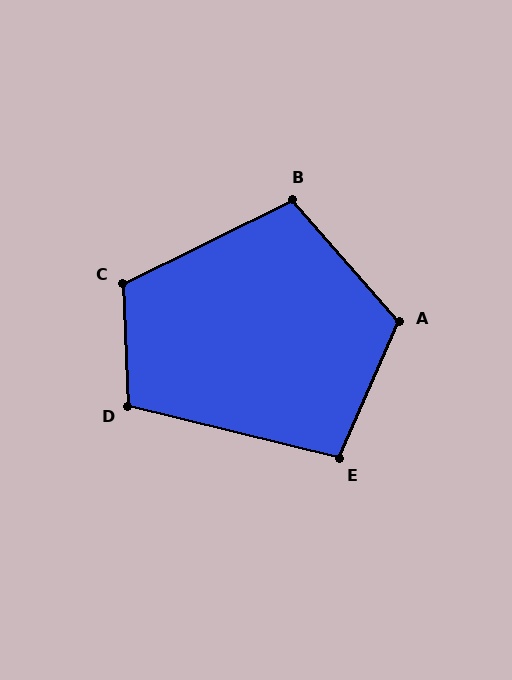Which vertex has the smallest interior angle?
E, at approximately 100 degrees.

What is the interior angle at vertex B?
Approximately 105 degrees (obtuse).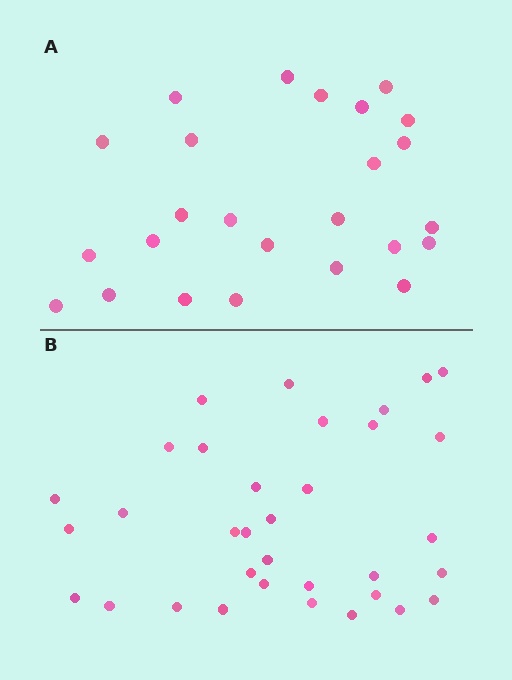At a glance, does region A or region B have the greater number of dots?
Region B (the bottom region) has more dots.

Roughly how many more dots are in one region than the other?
Region B has roughly 8 or so more dots than region A.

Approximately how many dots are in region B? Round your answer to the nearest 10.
About 30 dots. (The exact count is 34, which rounds to 30.)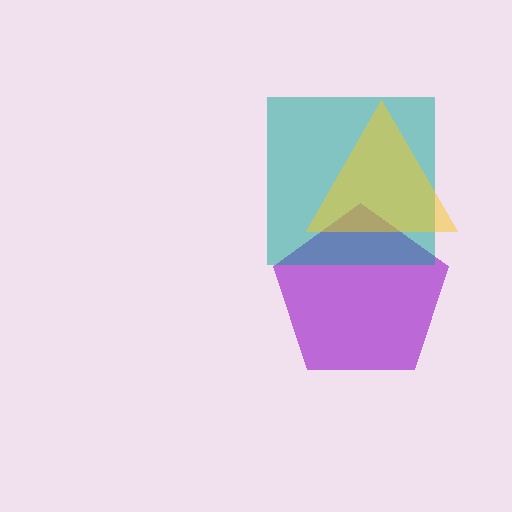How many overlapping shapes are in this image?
There are 3 overlapping shapes in the image.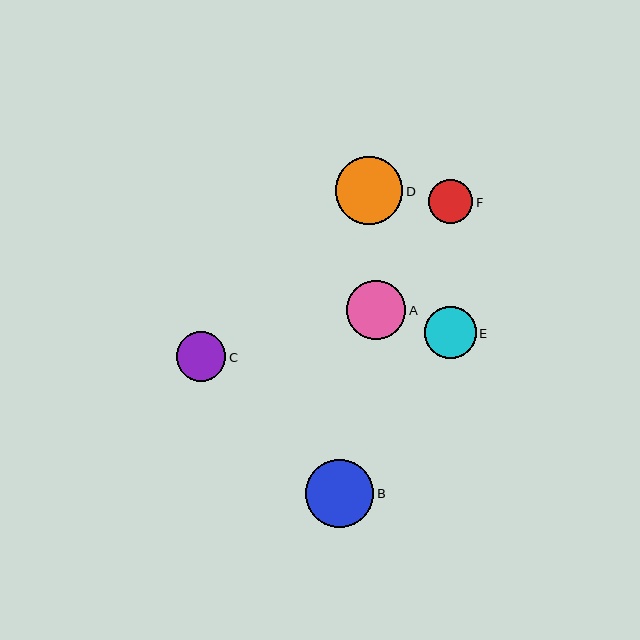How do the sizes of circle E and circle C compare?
Circle E and circle C are approximately the same size.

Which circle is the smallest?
Circle F is the smallest with a size of approximately 44 pixels.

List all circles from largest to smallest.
From largest to smallest: B, D, A, E, C, F.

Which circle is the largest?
Circle B is the largest with a size of approximately 69 pixels.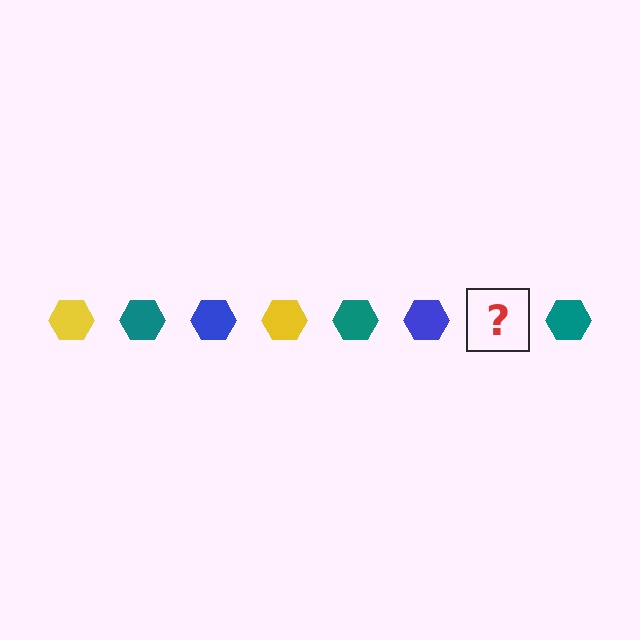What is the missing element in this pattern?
The missing element is a yellow hexagon.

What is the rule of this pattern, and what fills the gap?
The rule is that the pattern cycles through yellow, teal, blue hexagons. The gap should be filled with a yellow hexagon.